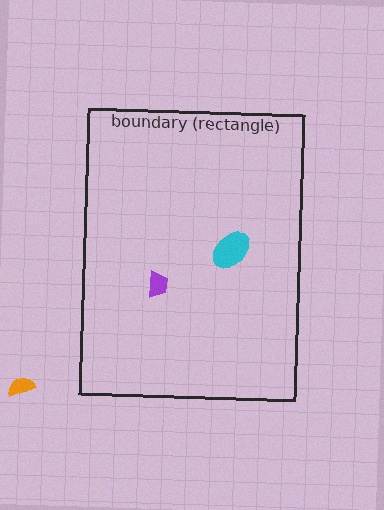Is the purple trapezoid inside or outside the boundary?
Inside.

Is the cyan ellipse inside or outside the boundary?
Inside.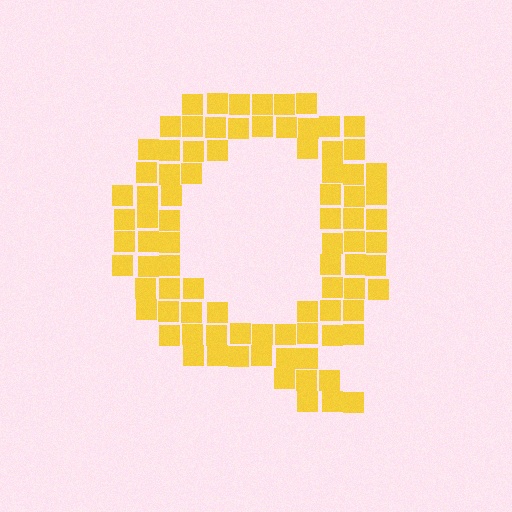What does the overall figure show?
The overall figure shows the letter Q.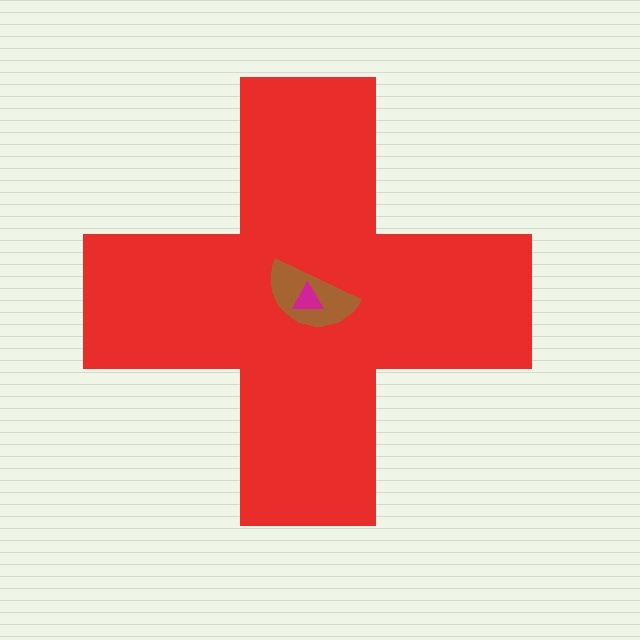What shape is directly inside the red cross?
The brown semicircle.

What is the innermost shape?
The magenta triangle.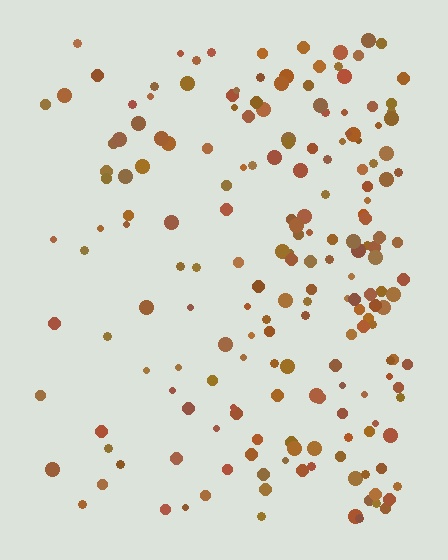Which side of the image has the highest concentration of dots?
The right.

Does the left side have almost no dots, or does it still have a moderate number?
Still a moderate number, just noticeably fewer than the right.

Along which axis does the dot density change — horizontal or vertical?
Horizontal.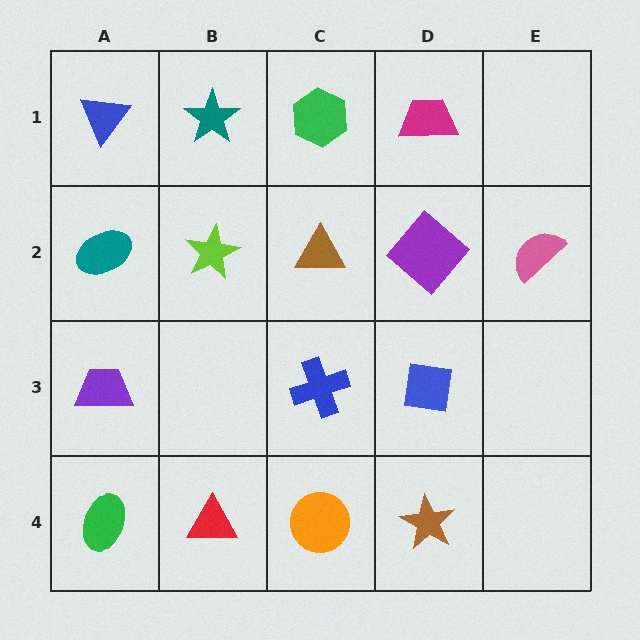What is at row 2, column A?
A teal ellipse.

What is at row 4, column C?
An orange circle.